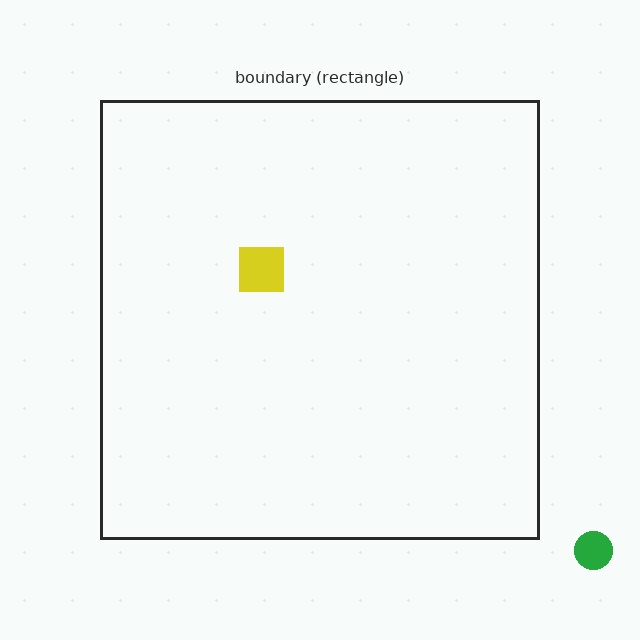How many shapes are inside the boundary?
1 inside, 1 outside.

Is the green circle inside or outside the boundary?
Outside.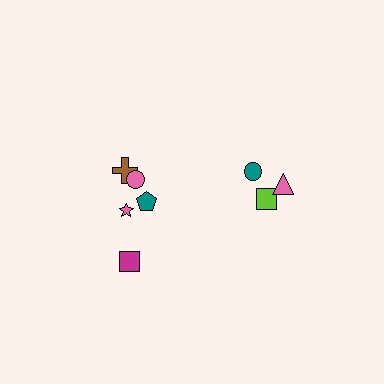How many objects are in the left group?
There are 5 objects.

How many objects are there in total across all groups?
There are 8 objects.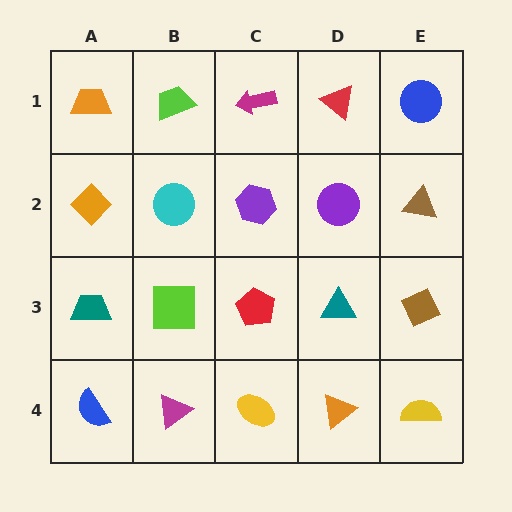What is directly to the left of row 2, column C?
A cyan circle.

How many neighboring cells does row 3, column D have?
4.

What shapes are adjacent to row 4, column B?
A lime square (row 3, column B), a blue semicircle (row 4, column A), a yellow ellipse (row 4, column C).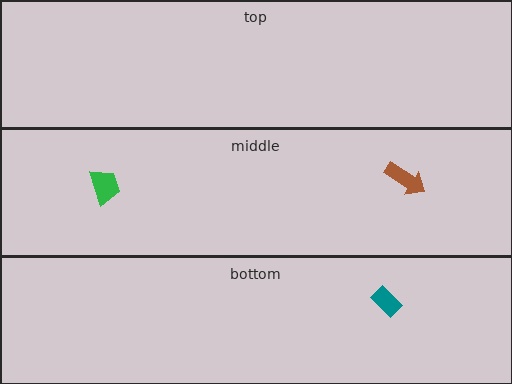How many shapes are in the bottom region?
1.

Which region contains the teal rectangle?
The bottom region.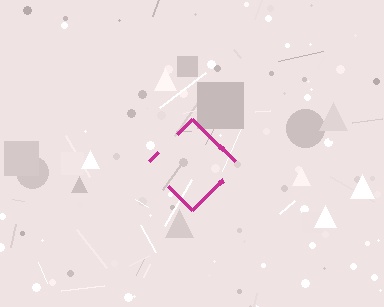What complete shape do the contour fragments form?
The contour fragments form a diamond.